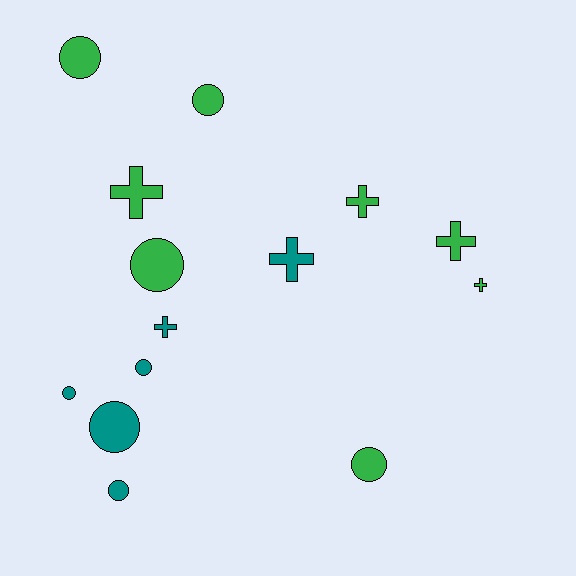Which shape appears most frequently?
Circle, with 8 objects.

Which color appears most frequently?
Green, with 8 objects.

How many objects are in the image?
There are 14 objects.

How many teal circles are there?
There are 4 teal circles.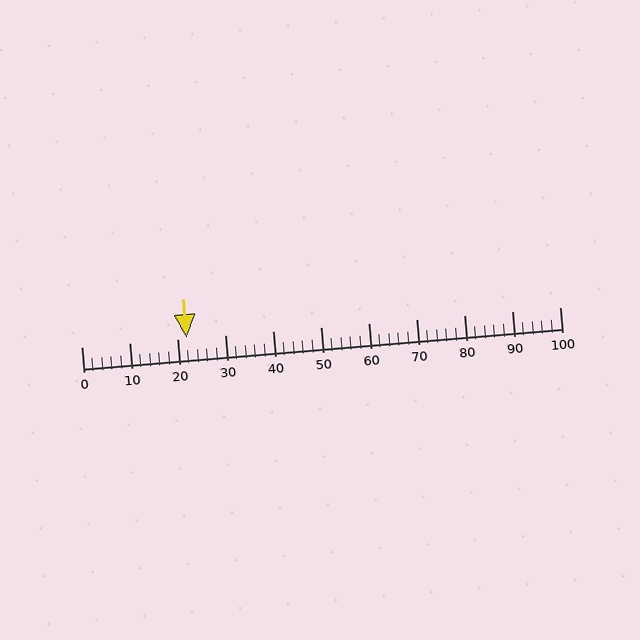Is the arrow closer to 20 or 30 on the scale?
The arrow is closer to 20.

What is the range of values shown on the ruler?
The ruler shows values from 0 to 100.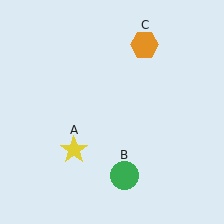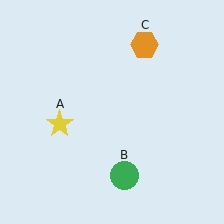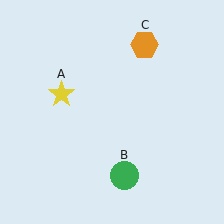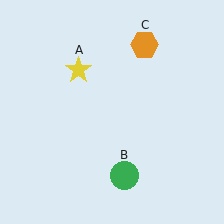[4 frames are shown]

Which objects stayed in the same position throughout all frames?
Green circle (object B) and orange hexagon (object C) remained stationary.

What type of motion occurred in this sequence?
The yellow star (object A) rotated clockwise around the center of the scene.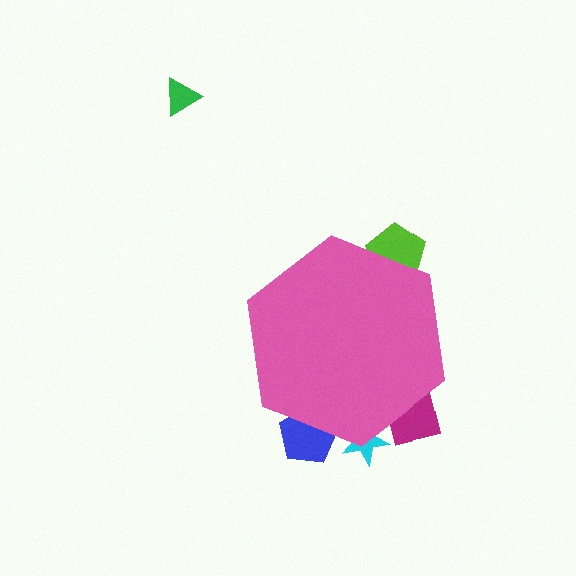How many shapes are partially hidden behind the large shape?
4 shapes are partially hidden.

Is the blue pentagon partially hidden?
Yes, the blue pentagon is partially hidden behind the pink hexagon.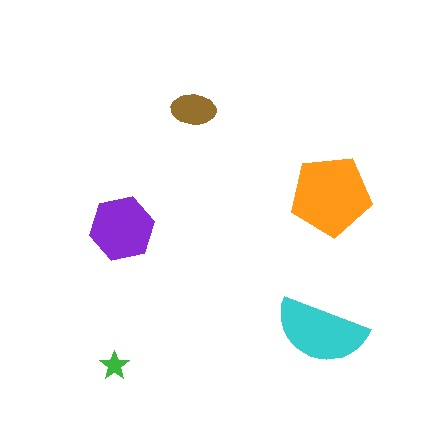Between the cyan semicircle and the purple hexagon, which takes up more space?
The cyan semicircle.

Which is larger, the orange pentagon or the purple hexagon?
The orange pentagon.